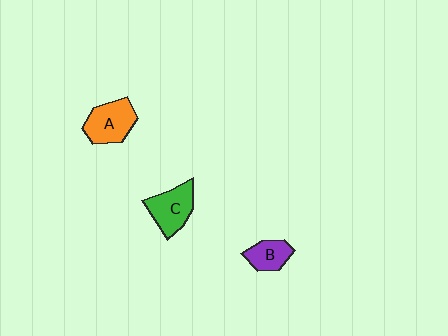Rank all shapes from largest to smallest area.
From largest to smallest: A (orange), C (green), B (purple).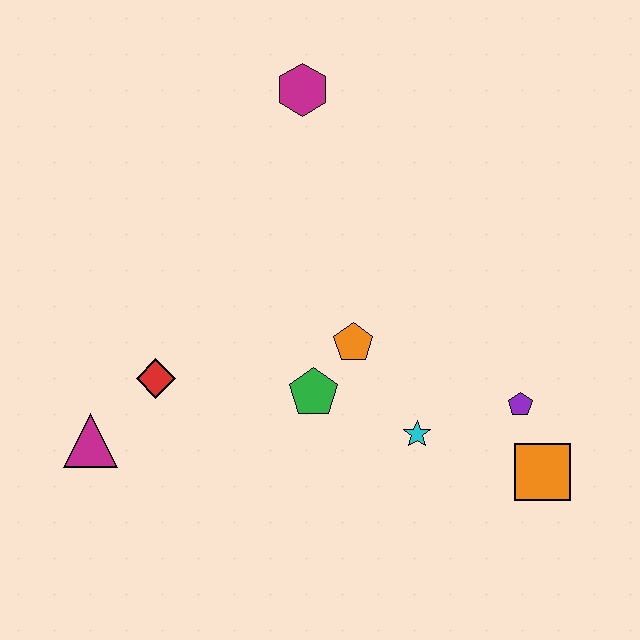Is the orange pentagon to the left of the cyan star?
Yes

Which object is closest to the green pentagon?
The orange pentagon is closest to the green pentagon.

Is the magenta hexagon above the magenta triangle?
Yes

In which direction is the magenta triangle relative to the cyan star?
The magenta triangle is to the left of the cyan star.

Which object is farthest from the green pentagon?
The magenta hexagon is farthest from the green pentagon.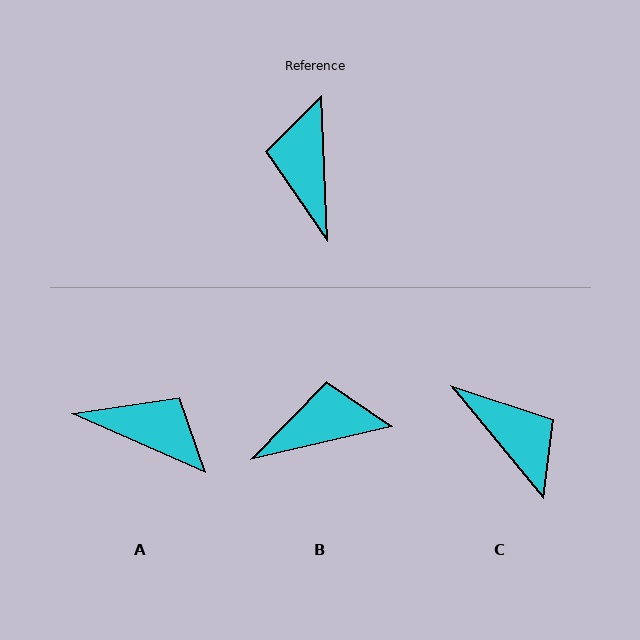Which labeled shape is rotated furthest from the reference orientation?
C, about 143 degrees away.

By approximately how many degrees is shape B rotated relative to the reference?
Approximately 79 degrees clockwise.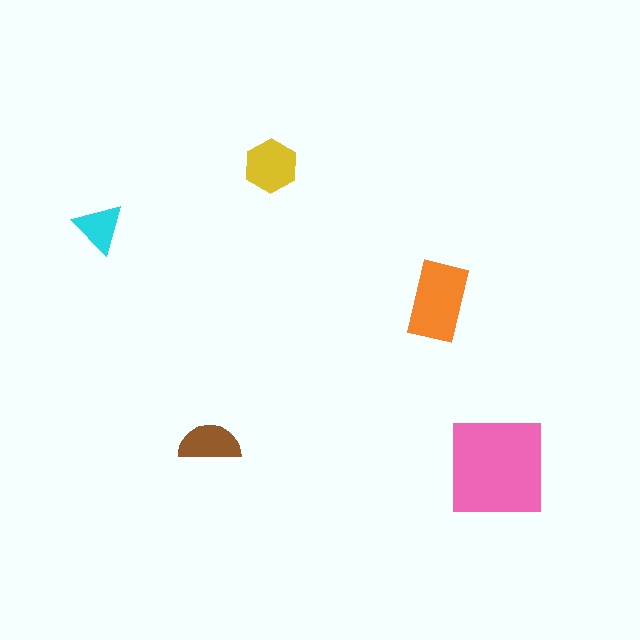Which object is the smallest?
The cyan triangle.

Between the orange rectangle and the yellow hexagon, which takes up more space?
The orange rectangle.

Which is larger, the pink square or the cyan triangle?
The pink square.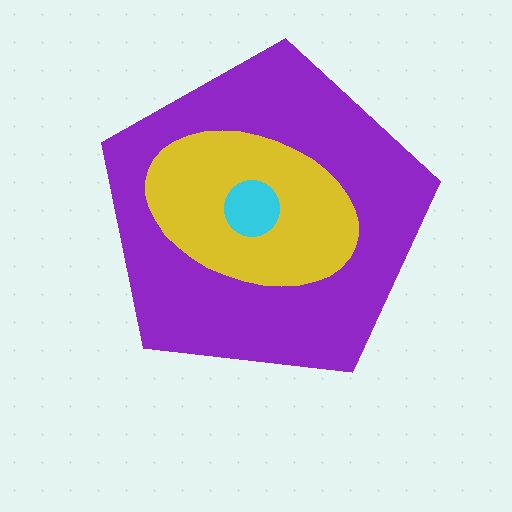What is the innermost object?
The cyan circle.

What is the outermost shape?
The purple pentagon.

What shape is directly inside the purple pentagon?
The yellow ellipse.